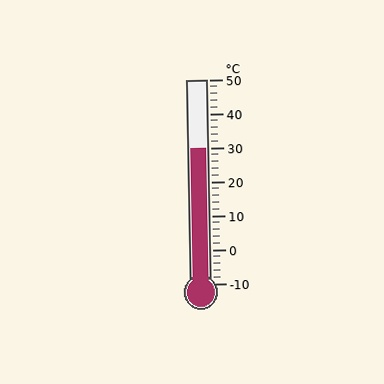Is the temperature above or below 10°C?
The temperature is above 10°C.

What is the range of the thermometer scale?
The thermometer scale ranges from -10°C to 50°C.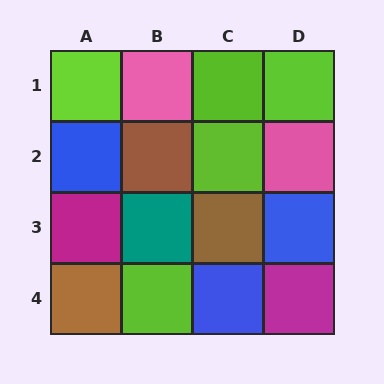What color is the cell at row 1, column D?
Lime.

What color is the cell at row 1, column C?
Lime.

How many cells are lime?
5 cells are lime.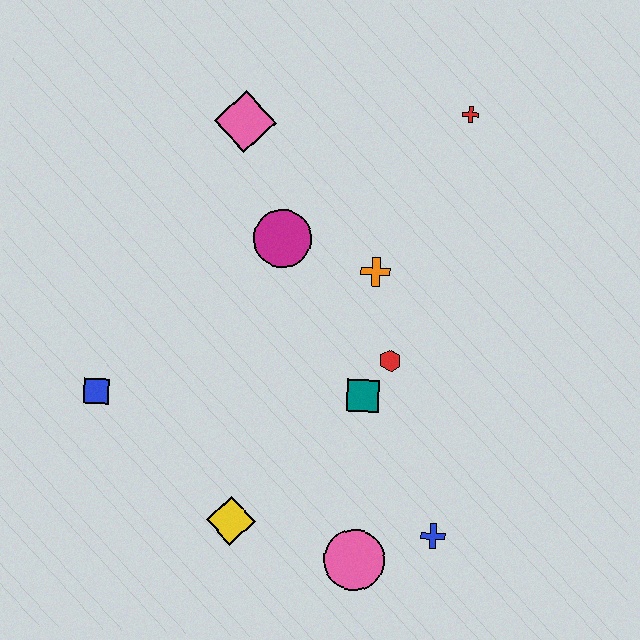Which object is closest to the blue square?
The yellow diamond is closest to the blue square.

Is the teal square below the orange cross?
Yes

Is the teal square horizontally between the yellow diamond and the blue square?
No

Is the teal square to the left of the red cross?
Yes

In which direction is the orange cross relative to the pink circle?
The orange cross is above the pink circle.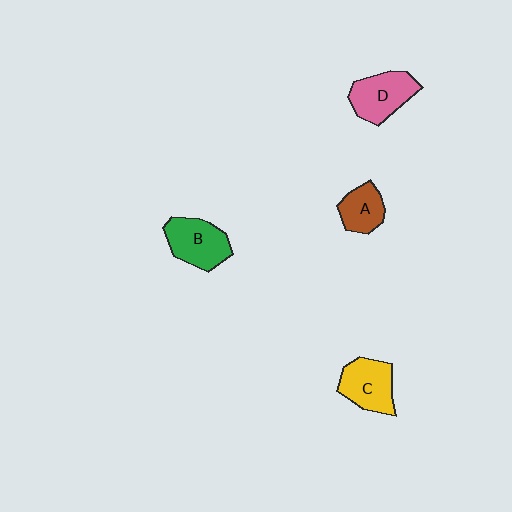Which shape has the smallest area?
Shape A (brown).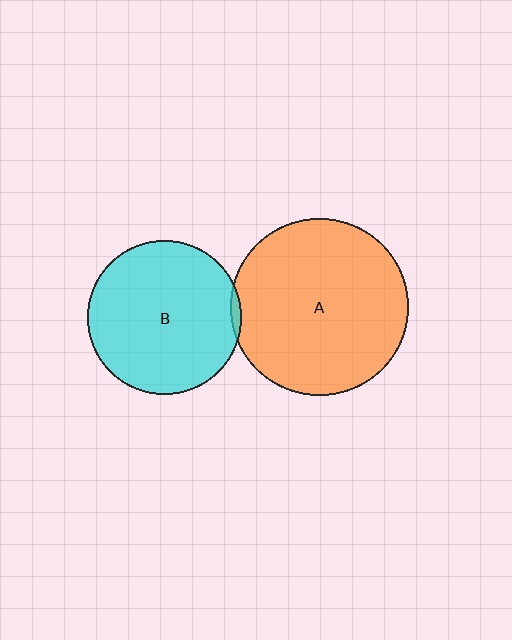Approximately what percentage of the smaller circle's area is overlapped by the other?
Approximately 5%.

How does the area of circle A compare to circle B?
Approximately 1.3 times.